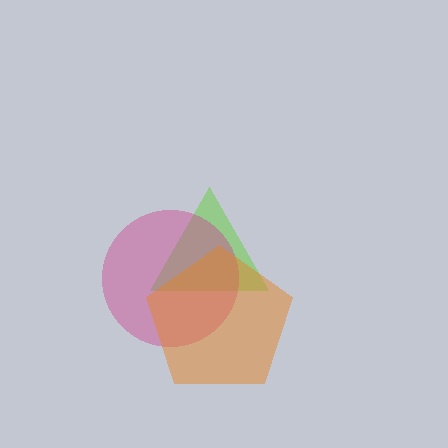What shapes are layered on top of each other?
The layered shapes are: a lime triangle, a magenta circle, an orange pentagon.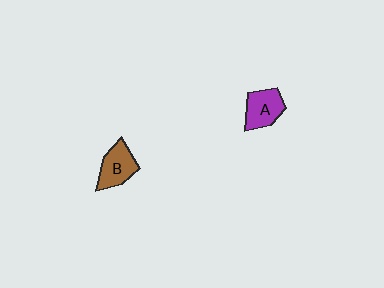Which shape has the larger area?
Shape B (brown).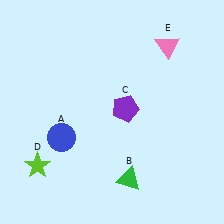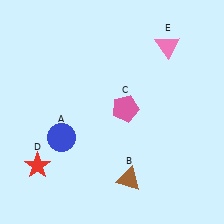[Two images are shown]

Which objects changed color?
B changed from green to brown. C changed from purple to pink. D changed from lime to red.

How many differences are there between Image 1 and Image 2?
There are 3 differences between the two images.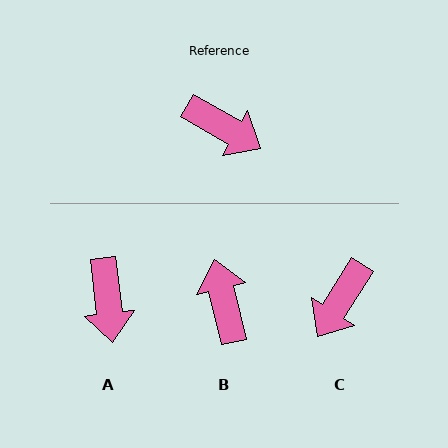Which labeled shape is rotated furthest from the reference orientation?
B, about 134 degrees away.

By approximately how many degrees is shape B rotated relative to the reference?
Approximately 134 degrees counter-clockwise.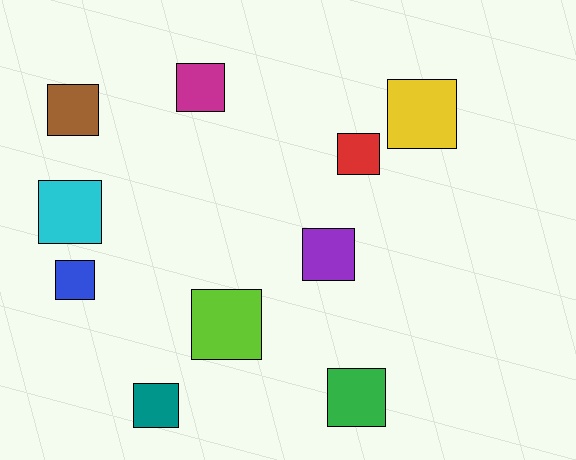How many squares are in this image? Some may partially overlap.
There are 10 squares.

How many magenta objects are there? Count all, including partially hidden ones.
There is 1 magenta object.